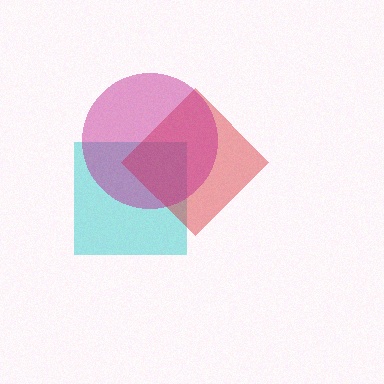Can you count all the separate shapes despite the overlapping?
Yes, there are 3 separate shapes.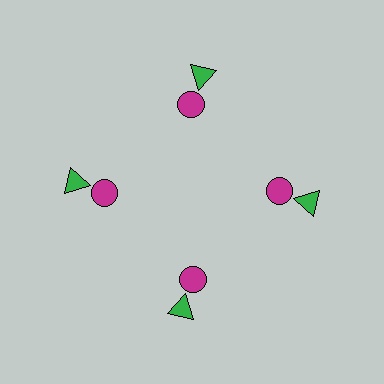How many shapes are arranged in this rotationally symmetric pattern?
There are 8 shapes, arranged in 4 groups of 2.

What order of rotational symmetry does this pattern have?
This pattern has 4-fold rotational symmetry.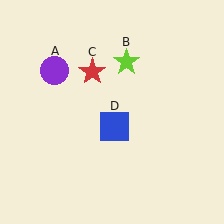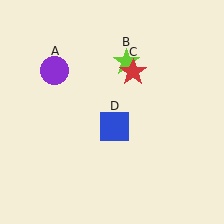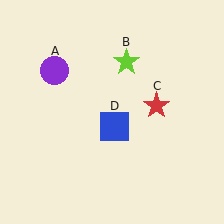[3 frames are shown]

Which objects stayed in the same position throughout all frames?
Purple circle (object A) and lime star (object B) and blue square (object D) remained stationary.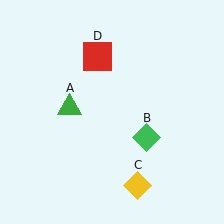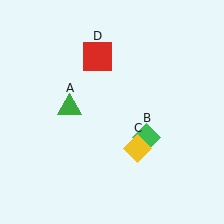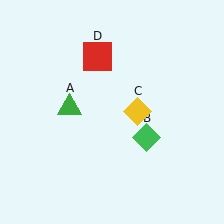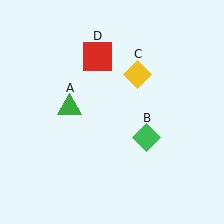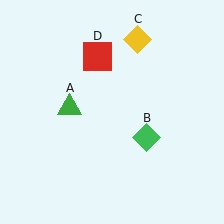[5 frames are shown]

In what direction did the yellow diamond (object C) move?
The yellow diamond (object C) moved up.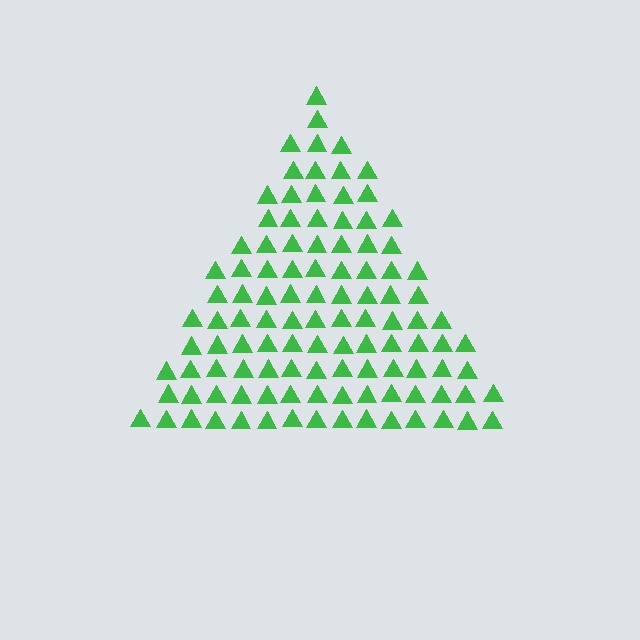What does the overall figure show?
The overall figure shows a triangle.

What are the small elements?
The small elements are triangles.